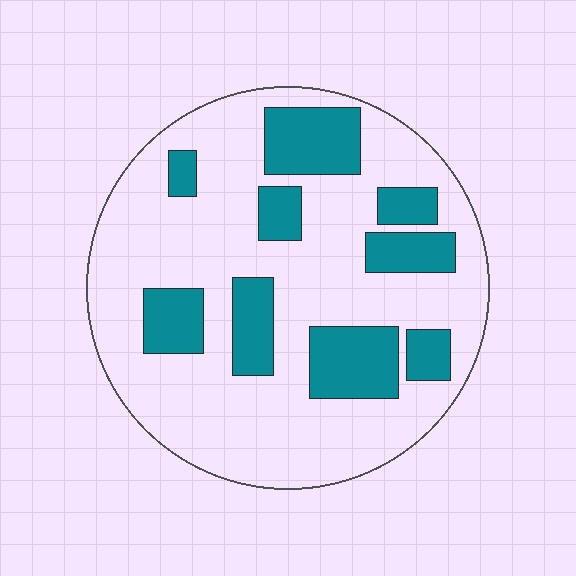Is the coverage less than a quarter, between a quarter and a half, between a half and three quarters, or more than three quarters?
Between a quarter and a half.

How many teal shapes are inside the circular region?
9.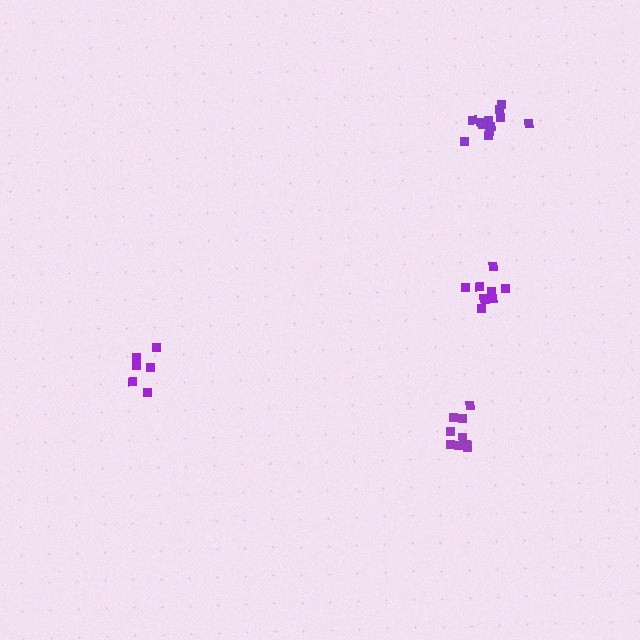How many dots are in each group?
Group 1: 10 dots, Group 2: 9 dots, Group 3: 6 dots, Group 4: 12 dots (37 total).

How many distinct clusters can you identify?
There are 4 distinct clusters.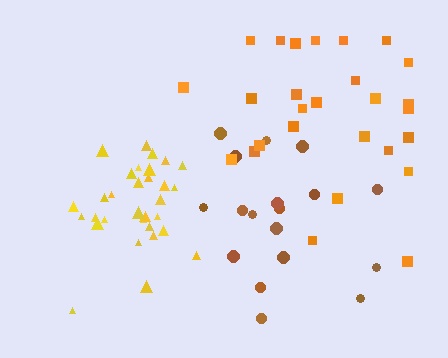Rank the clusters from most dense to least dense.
yellow, orange, brown.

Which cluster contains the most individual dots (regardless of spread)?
Yellow (32).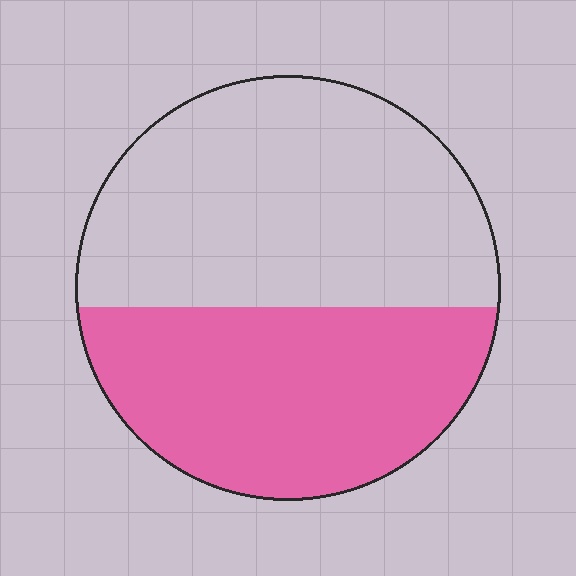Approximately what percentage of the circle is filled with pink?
Approximately 45%.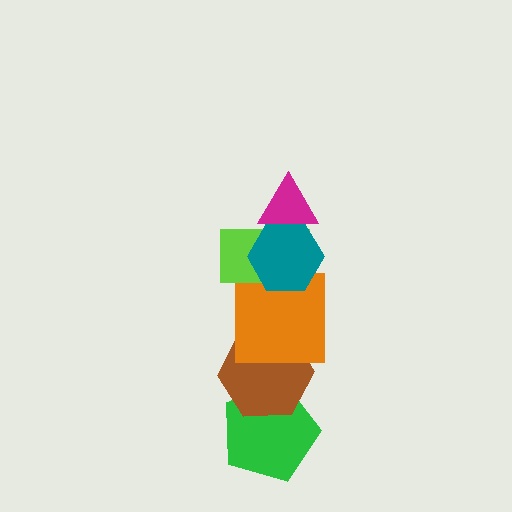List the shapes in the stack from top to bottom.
From top to bottom: the magenta triangle, the teal hexagon, the lime rectangle, the orange square, the brown hexagon, the green pentagon.